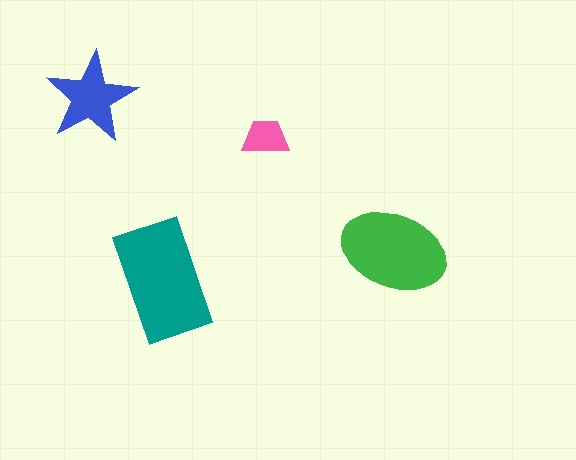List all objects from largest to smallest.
The teal rectangle, the green ellipse, the blue star, the pink trapezoid.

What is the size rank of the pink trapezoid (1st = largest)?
4th.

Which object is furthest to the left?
The blue star is leftmost.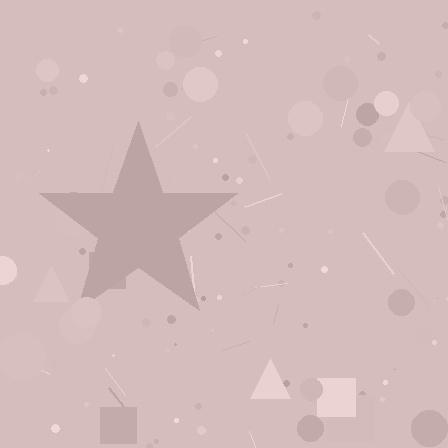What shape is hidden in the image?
A star is hidden in the image.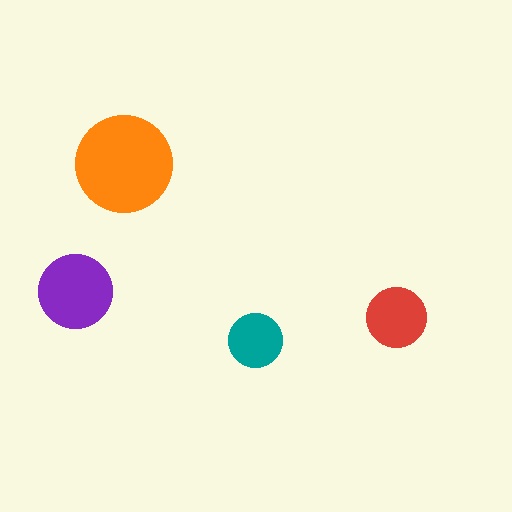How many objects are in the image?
There are 4 objects in the image.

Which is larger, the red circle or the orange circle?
The orange one.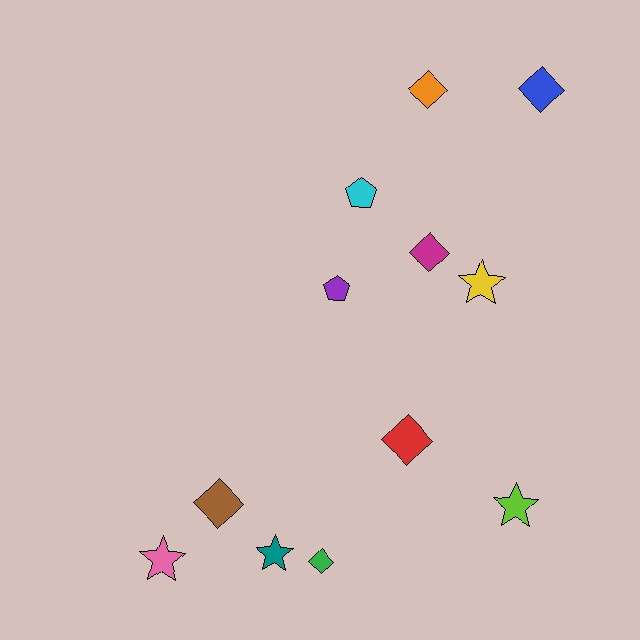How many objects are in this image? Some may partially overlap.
There are 12 objects.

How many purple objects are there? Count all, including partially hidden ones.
There is 1 purple object.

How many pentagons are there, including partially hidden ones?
There are 2 pentagons.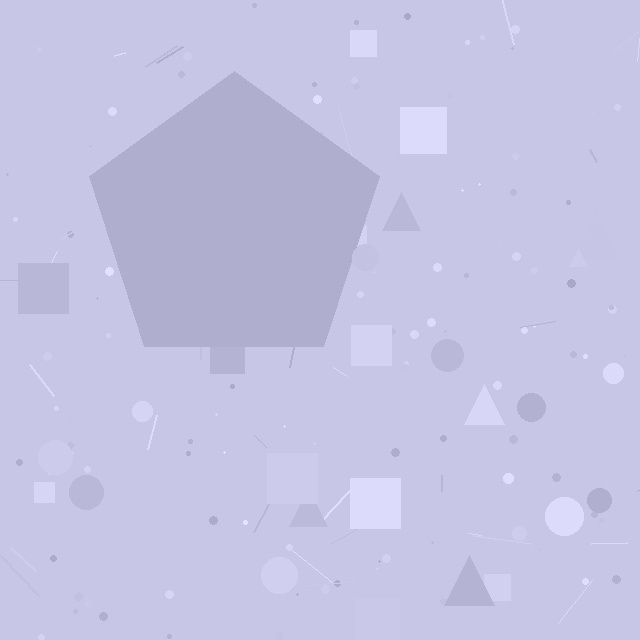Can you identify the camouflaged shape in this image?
The camouflaged shape is a pentagon.